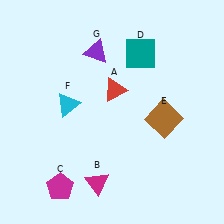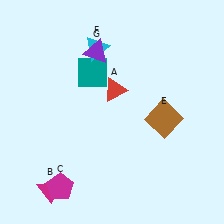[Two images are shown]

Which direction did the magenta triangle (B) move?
The magenta triangle (B) moved left.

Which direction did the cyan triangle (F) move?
The cyan triangle (F) moved up.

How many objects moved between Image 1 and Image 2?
3 objects moved between the two images.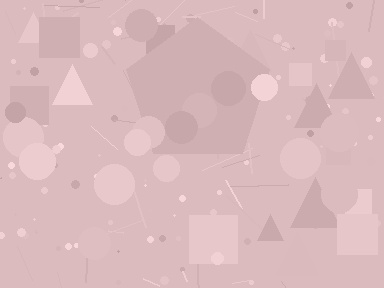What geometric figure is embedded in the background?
A pentagon is embedded in the background.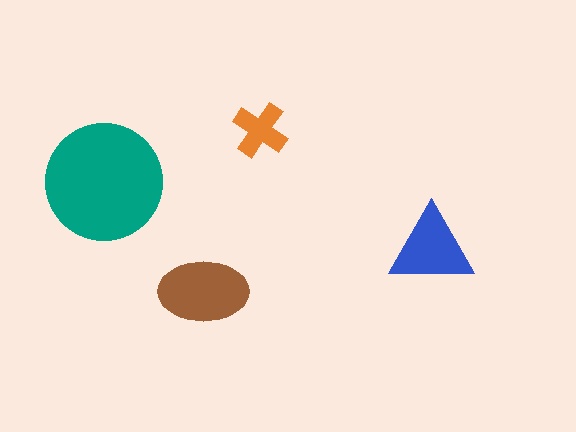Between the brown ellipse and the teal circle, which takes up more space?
The teal circle.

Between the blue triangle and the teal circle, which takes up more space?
The teal circle.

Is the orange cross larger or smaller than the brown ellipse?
Smaller.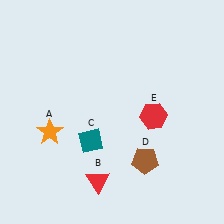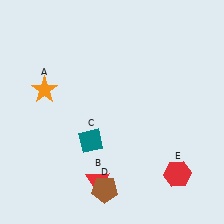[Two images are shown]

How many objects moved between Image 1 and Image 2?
3 objects moved between the two images.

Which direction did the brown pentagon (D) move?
The brown pentagon (D) moved left.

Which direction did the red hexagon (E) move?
The red hexagon (E) moved down.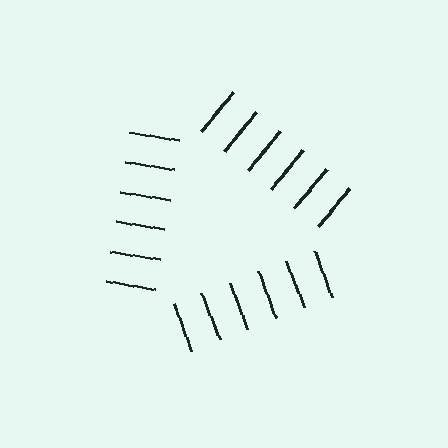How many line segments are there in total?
18 — 6 along each of the 3 edges.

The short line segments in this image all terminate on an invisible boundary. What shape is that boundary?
An illusory triangle — the line segments terminate on its edges but no continuous stroke is drawn.